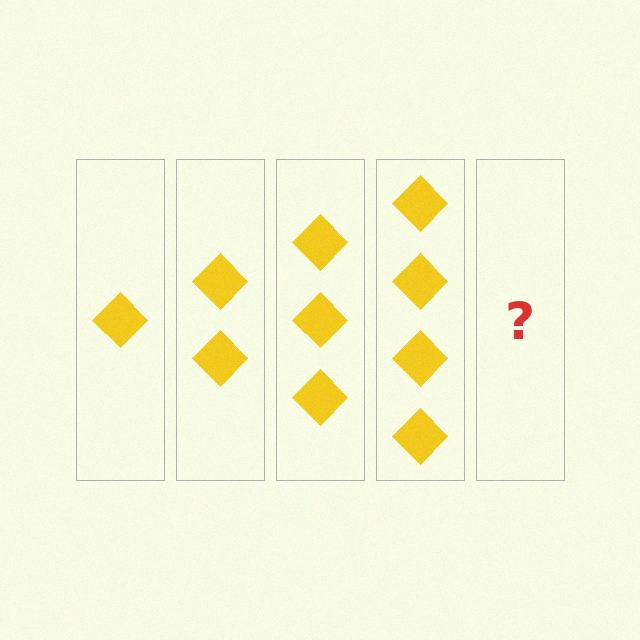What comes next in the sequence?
The next element should be 5 diamonds.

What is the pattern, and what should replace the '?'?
The pattern is that each step adds one more diamond. The '?' should be 5 diamonds.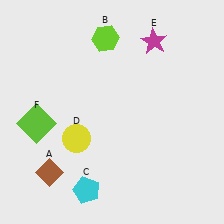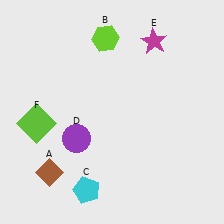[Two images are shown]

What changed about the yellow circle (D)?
In Image 1, D is yellow. In Image 2, it changed to purple.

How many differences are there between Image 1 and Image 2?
There is 1 difference between the two images.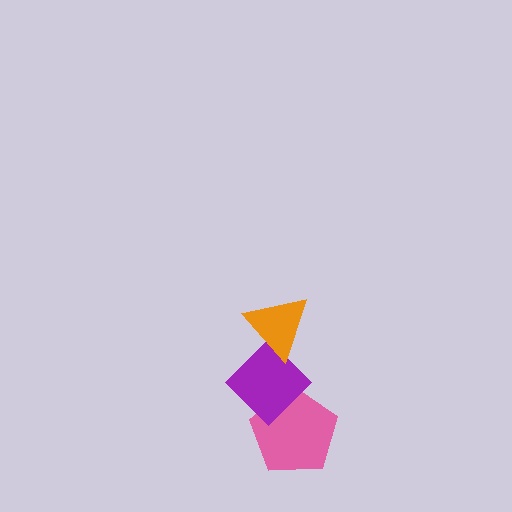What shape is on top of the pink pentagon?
The purple diamond is on top of the pink pentagon.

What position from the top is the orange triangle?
The orange triangle is 1st from the top.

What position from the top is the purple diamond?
The purple diamond is 2nd from the top.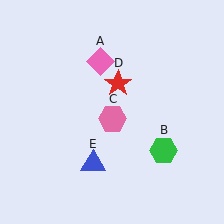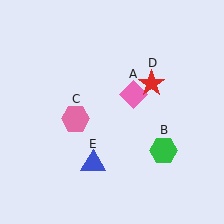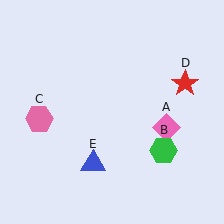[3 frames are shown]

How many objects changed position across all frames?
3 objects changed position: pink diamond (object A), pink hexagon (object C), red star (object D).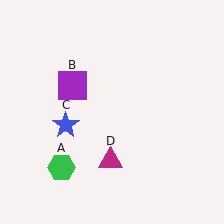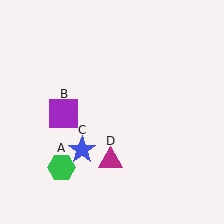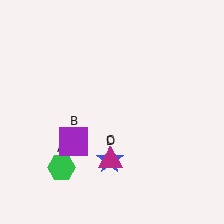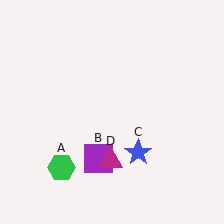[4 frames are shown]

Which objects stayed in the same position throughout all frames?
Green hexagon (object A) and magenta triangle (object D) remained stationary.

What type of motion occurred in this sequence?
The purple square (object B), blue star (object C) rotated counterclockwise around the center of the scene.